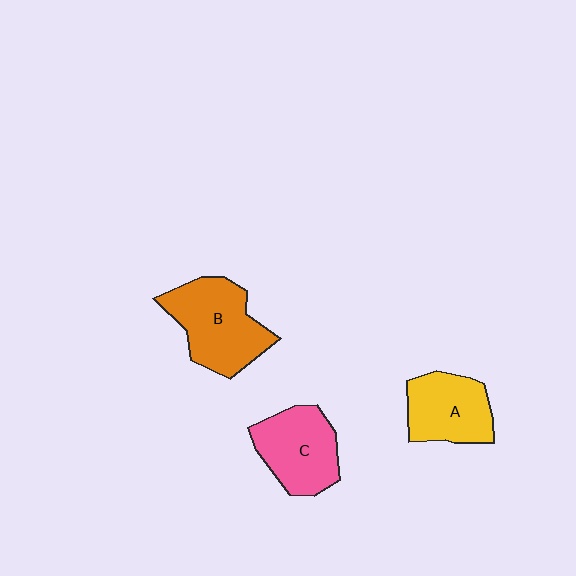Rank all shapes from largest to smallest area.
From largest to smallest: B (orange), C (pink), A (yellow).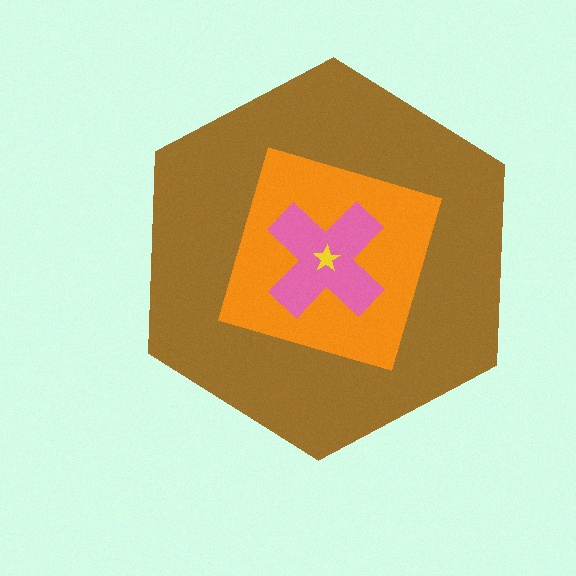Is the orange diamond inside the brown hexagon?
Yes.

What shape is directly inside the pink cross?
The yellow star.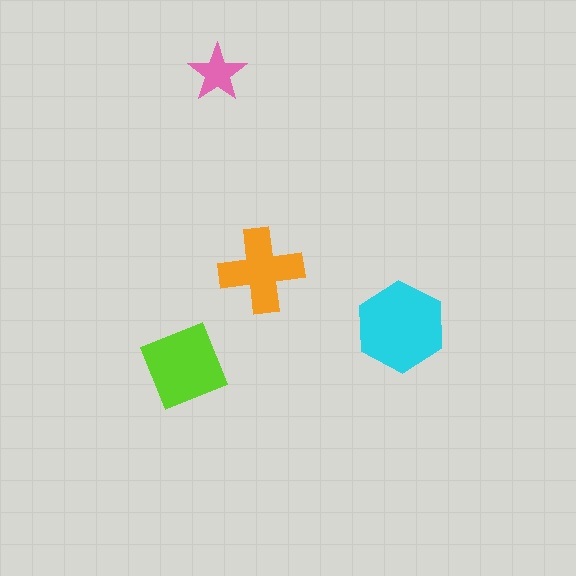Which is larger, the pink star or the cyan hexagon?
The cyan hexagon.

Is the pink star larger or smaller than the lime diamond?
Smaller.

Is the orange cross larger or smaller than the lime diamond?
Smaller.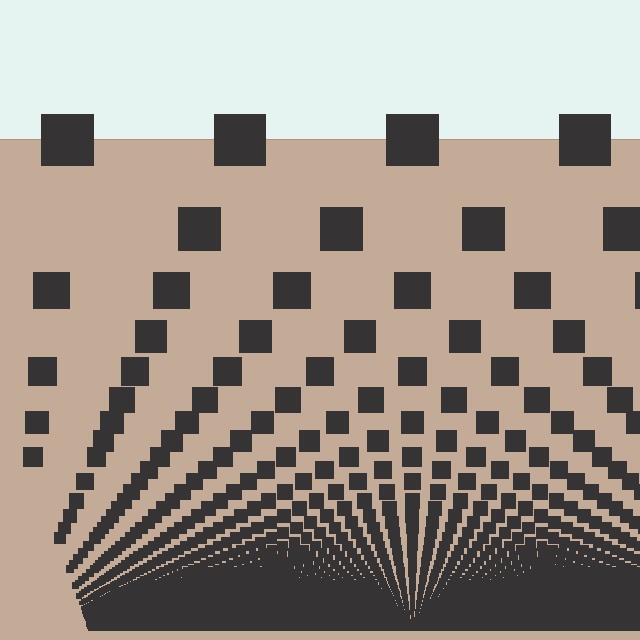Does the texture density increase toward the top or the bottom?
Density increases toward the bottom.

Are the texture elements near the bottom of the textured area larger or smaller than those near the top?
Smaller. The gradient is inverted — elements near the bottom are smaller and denser.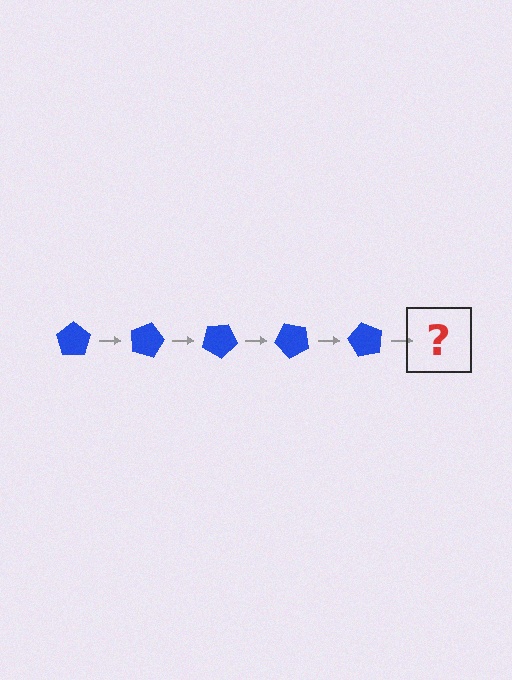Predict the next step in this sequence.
The next step is a blue pentagon rotated 75 degrees.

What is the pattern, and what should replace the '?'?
The pattern is that the pentagon rotates 15 degrees each step. The '?' should be a blue pentagon rotated 75 degrees.